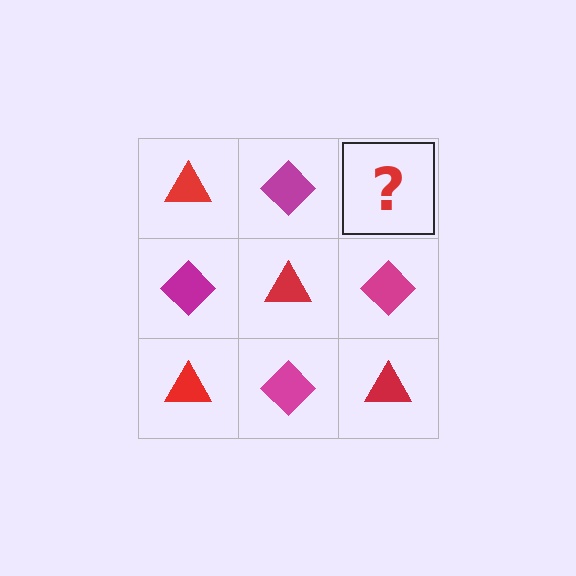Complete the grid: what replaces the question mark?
The question mark should be replaced with a red triangle.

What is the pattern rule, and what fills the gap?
The rule is that it alternates red triangle and magenta diamond in a checkerboard pattern. The gap should be filled with a red triangle.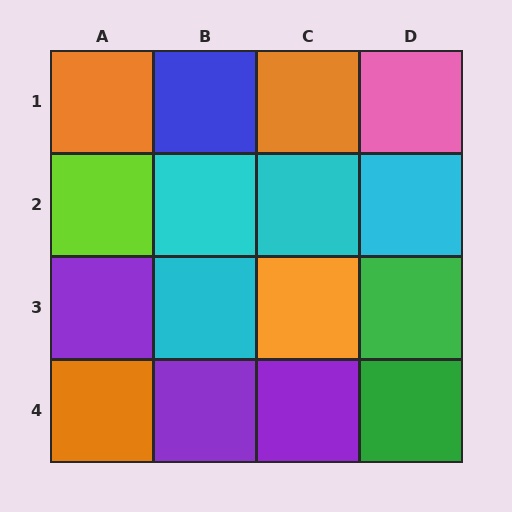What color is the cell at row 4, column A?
Orange.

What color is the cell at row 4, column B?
Purple.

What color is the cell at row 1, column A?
Orange.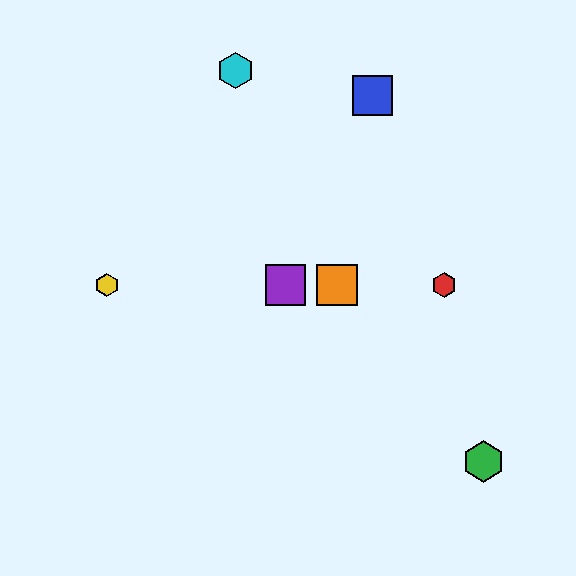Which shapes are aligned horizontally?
The red hexagon, the yellow hexagon, the purple square, the orange square are aligned horizontally.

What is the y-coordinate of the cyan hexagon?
The cyan hexagon is at y≈71.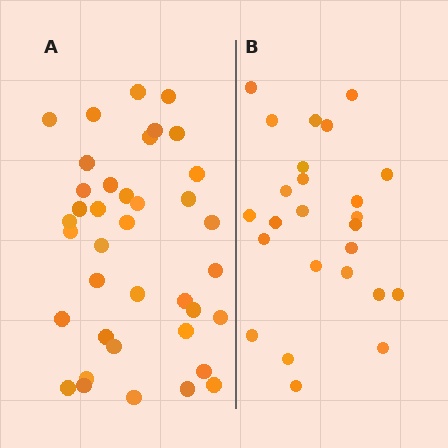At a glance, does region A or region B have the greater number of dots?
Region A (the left region) has more dots.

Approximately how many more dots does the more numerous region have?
Region A has approximately 15 more dots than region B.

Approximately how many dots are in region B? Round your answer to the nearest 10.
About 20 dots. (The exact count is 25, which rounds to 20.)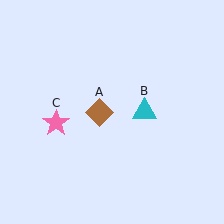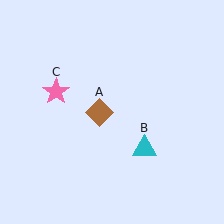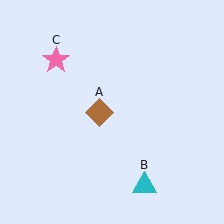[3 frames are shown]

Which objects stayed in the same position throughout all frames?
Brown diamond (object A) remained stationary.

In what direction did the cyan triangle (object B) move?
The cyan triangle (object B) moved down.